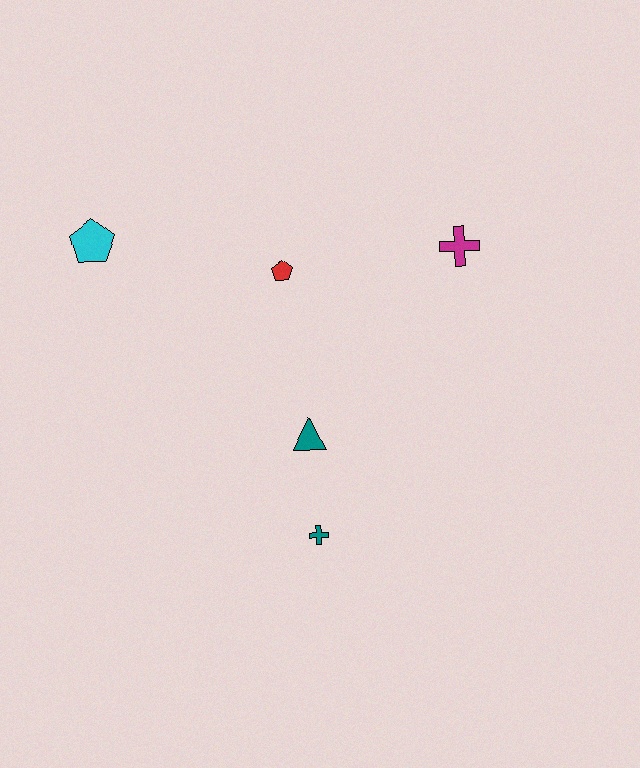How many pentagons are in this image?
There are 2 pentagons.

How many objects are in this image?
There are 5 objects.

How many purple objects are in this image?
There are no purple objects.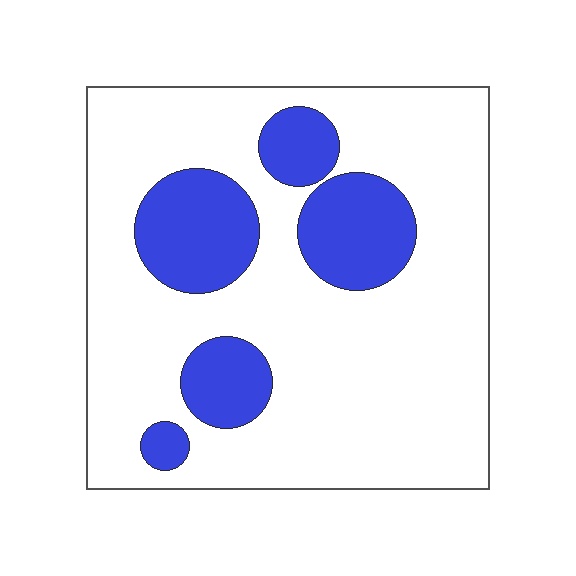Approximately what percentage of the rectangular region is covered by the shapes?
Approximately 25%.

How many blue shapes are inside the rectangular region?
5.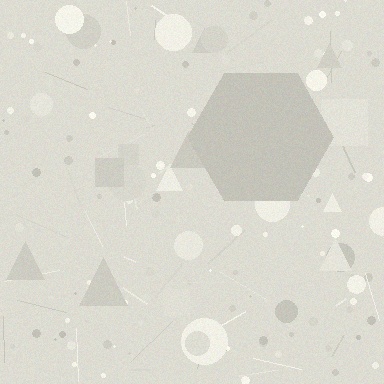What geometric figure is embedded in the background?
A hexagon is embedded in the background.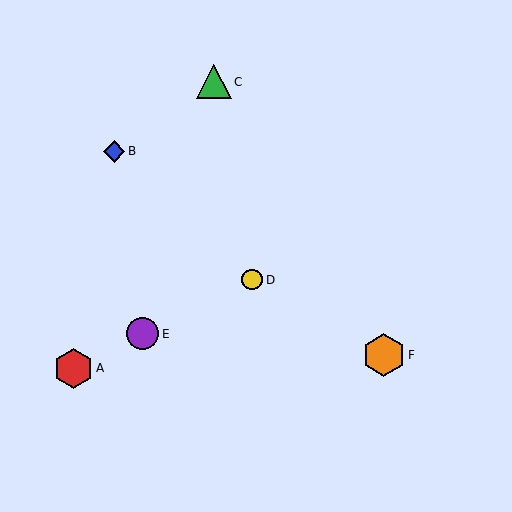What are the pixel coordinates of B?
Object B is at (114, 151).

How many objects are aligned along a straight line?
3 objects (A, D, E) are aligned along a straight line.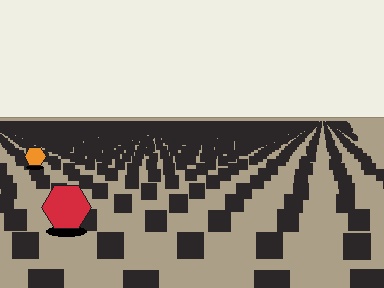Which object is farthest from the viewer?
The orange hexagon is farthest from the viewer. It appears smaller and the ground texture around it is denser.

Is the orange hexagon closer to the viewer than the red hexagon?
No. The red hexagon is closer — you can tell from the texture gradient: the ground texture is coarser near it.